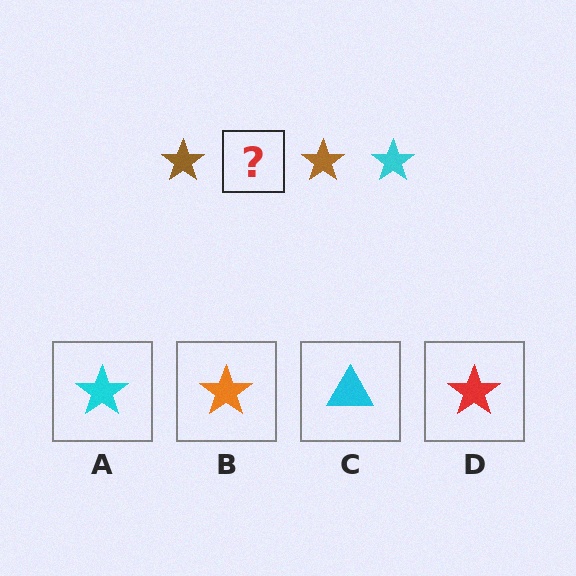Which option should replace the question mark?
Option A.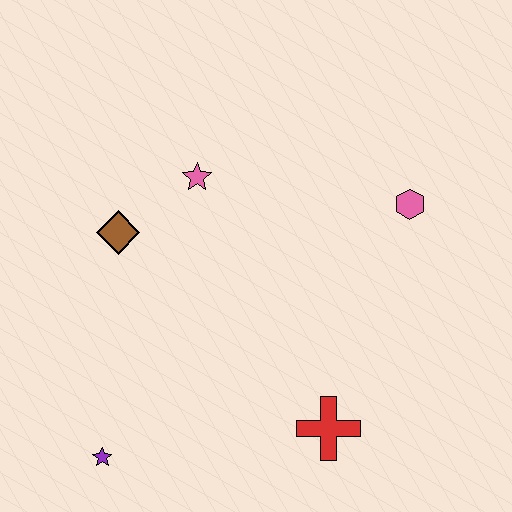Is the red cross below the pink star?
Yes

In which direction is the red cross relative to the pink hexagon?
The red cross is below the pink hexagon.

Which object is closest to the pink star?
The brown diamond is closest to the pink star.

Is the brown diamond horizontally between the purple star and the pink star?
Yes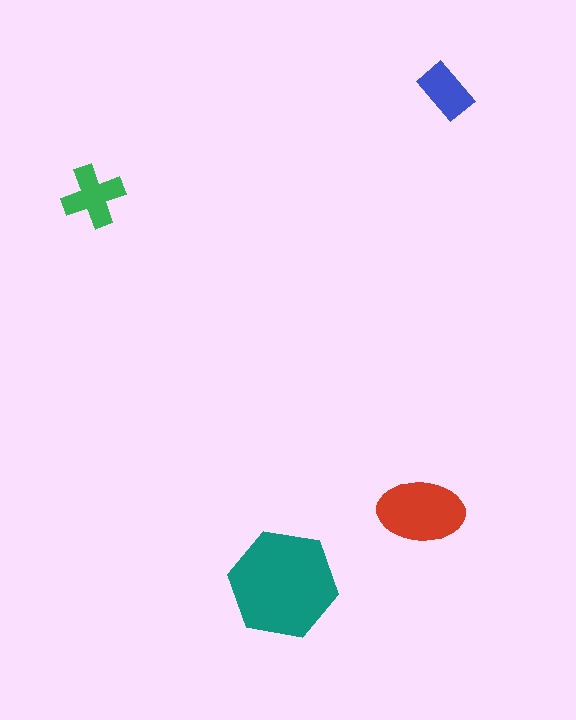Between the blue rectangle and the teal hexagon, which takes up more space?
The teal hexagon.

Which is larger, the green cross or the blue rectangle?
The green cross.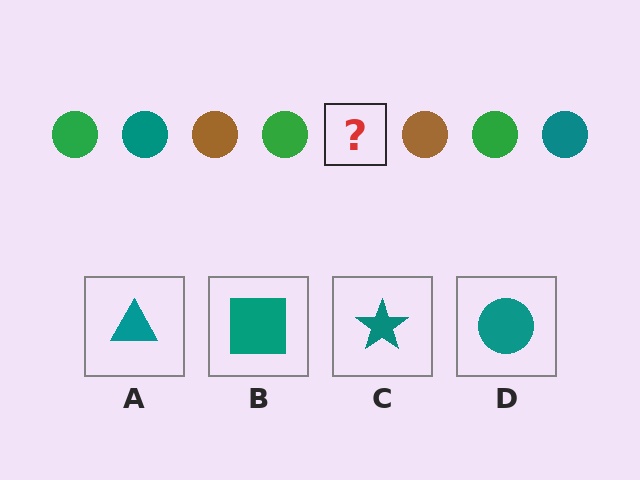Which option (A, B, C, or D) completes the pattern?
D.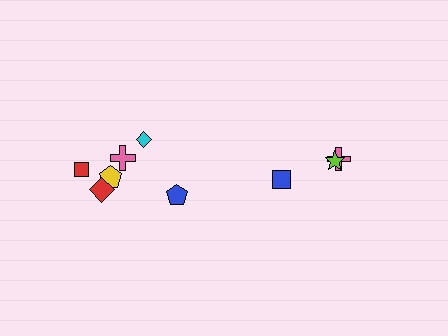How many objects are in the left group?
There are 6 objects.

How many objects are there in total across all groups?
There are 9 objects.